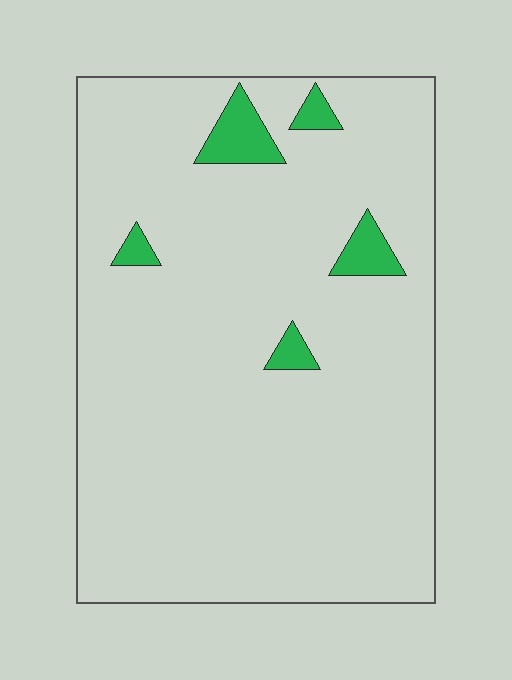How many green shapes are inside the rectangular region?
5.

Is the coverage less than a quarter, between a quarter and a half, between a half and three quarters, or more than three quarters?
Less than a quarter.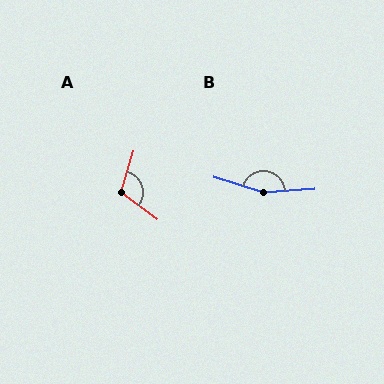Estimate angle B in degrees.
Approximately 158 degrees.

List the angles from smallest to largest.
A (110°), B (158°).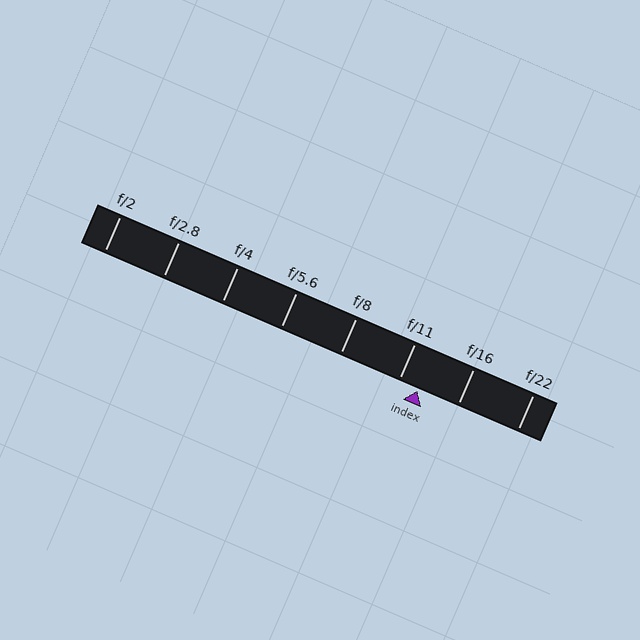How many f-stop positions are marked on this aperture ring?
There are 8 f-stop positions marked.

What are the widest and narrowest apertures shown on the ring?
The widest aperture shown is f/2 and the narrowest is f/22.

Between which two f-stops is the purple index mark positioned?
The index mark is between f/11 and f/16.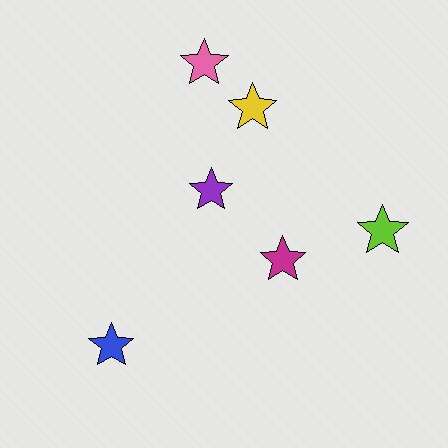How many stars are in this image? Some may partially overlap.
There are 6 stars.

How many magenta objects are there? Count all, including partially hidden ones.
There is 1 magenta object.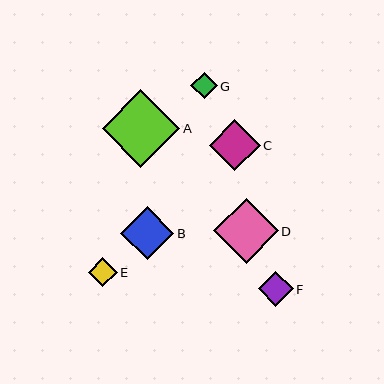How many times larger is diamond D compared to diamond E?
Diamond D is approximately 2.2 times the size of diamond E.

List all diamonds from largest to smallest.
From largest to smallest: A, D, B, C, F, E, G.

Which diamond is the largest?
Diamond A is the largest with a size of approximately 77 pixels.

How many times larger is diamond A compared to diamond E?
Diamond A is approximately 2.7 times the size of diamond E.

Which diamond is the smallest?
Diamond G is the smallest with a size of approximately 26 pixels.